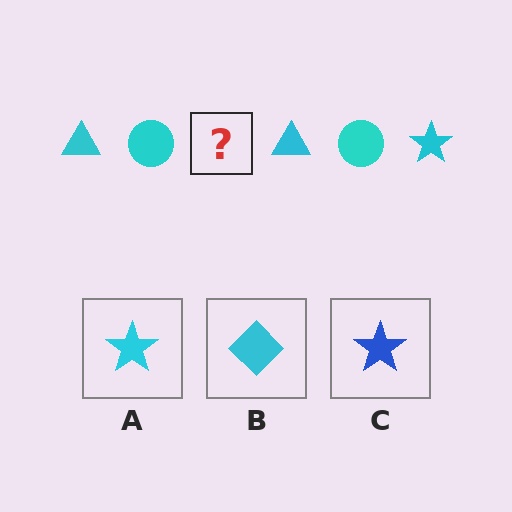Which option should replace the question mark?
Option A.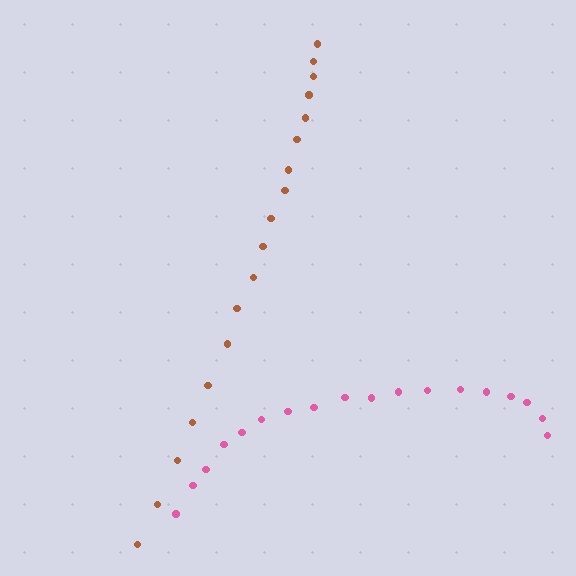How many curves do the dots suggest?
There are 2 distinct paths.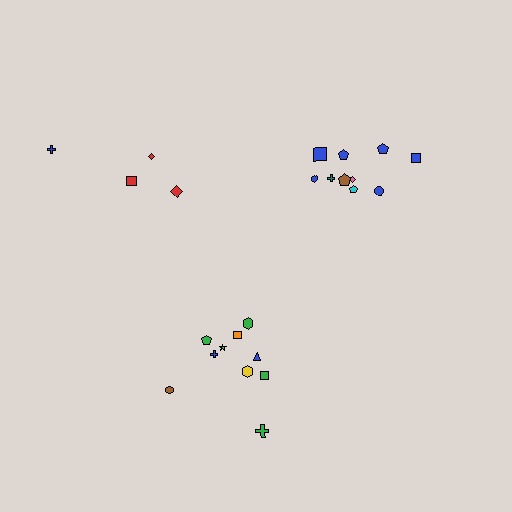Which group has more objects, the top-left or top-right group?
The top-right group.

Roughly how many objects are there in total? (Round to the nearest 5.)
Roughly 25 objects in total.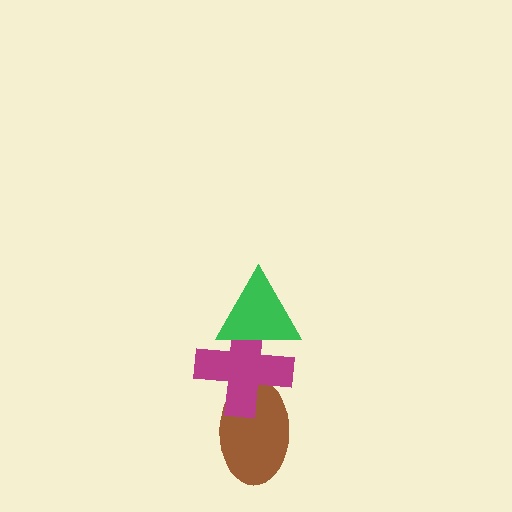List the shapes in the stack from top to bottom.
From top to bottom: the green triangle, the magenta cross, the brown ellipse.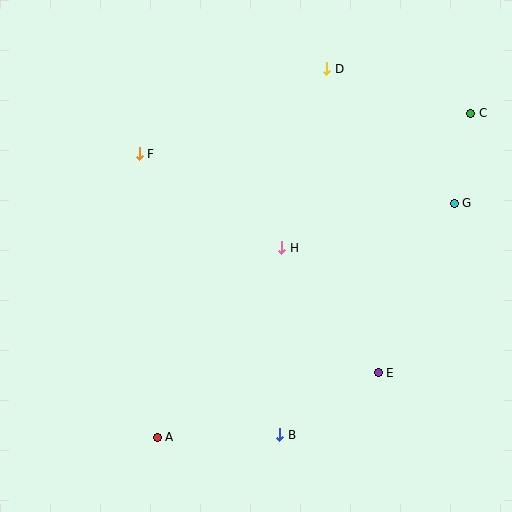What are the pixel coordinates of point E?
Point E is at (378, 373).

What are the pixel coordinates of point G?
Point G is at (454, 203).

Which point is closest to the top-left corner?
Point F is closest to the top-left corner.